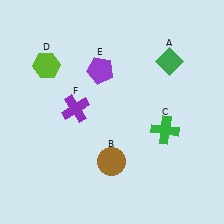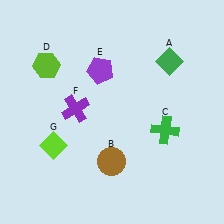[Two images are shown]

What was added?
A lime diamond (G) was added in Image 2.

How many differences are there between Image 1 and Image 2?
There is 1 difference between the two images.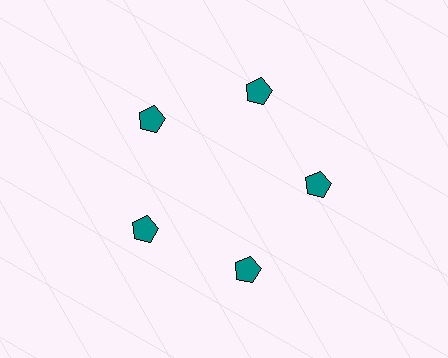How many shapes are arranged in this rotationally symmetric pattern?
There are 5 shapes, arranged in 5 groups of 1.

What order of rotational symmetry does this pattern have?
This pattern has 5-fold rotational symmetry.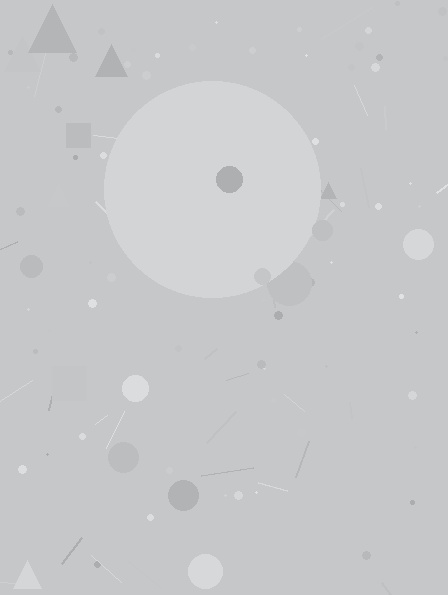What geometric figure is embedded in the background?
A circle is embedded in the background.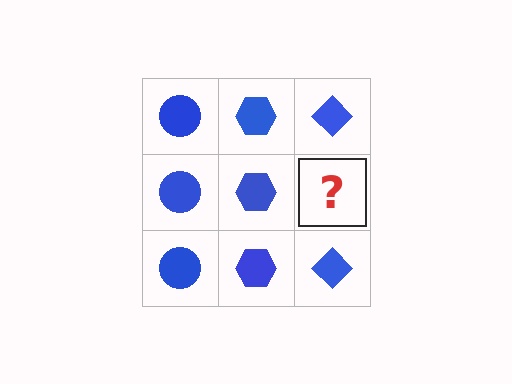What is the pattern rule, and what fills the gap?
The rule is that each column has a consistent shape. The gap should be filled with a blue diamond.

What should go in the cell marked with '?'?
The missing cell should contain a blue diamond.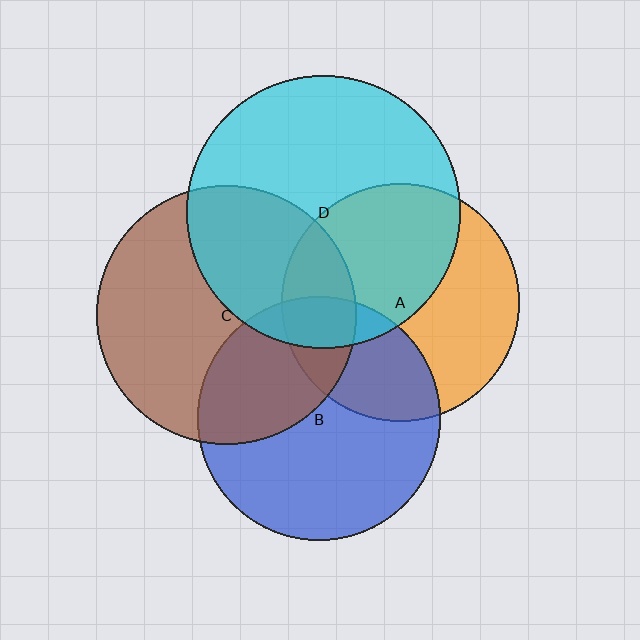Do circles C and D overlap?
Yes.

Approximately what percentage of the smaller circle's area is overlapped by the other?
Approximately 40%.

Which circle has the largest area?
Circle D (cyan).